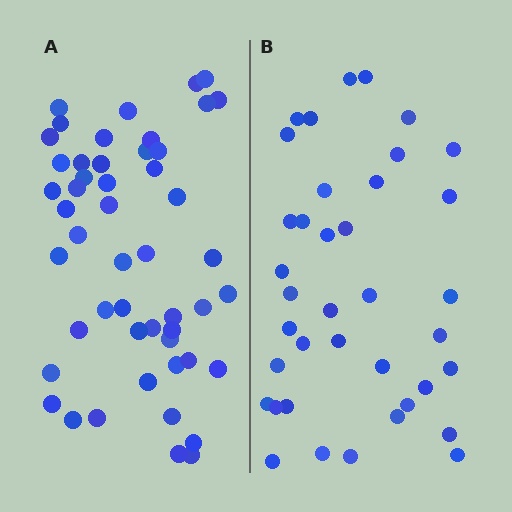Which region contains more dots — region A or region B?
Region A (the left region) has more dots.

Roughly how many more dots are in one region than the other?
Region A has roughly 12 or so more dots than region B.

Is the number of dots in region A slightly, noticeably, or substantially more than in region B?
Region A has noticeably more, but not dramatically so. The ratio is roughly 1.3 to 1.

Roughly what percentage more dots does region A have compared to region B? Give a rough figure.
About 30% more.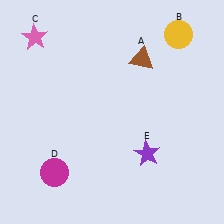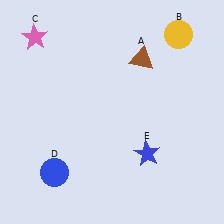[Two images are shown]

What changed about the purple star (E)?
In Image 1, E is purple. In Image 2, it changed to blue.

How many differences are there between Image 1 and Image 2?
There are 2 differences between the two images.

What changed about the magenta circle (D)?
In Image 1, D is magenta. In Image 2, it changed to blue.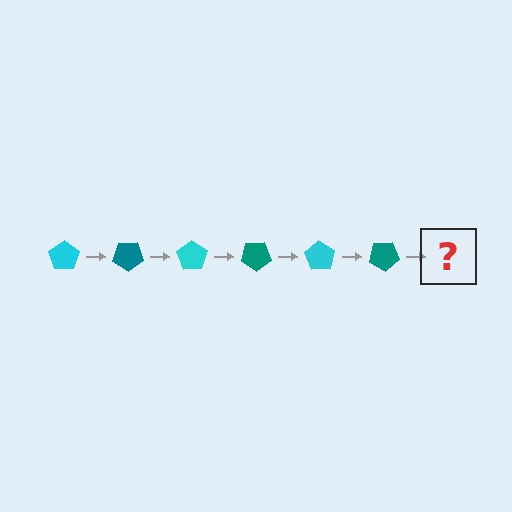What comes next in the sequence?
The next element should be a cyan pentagon, rotated 210 degrees from the start.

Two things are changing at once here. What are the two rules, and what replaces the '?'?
The two rules are that it rotates 35 degrees each step and the color cycles through cyan and teal. The '?' should be a cyan pentagon, rotated 210 degrees from the start.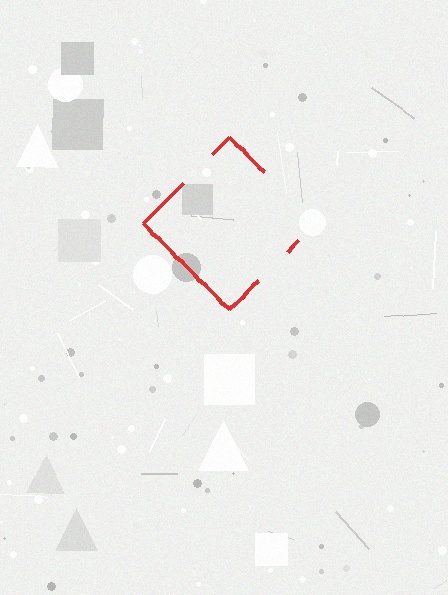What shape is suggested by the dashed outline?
The dashed outline suggests a diamond.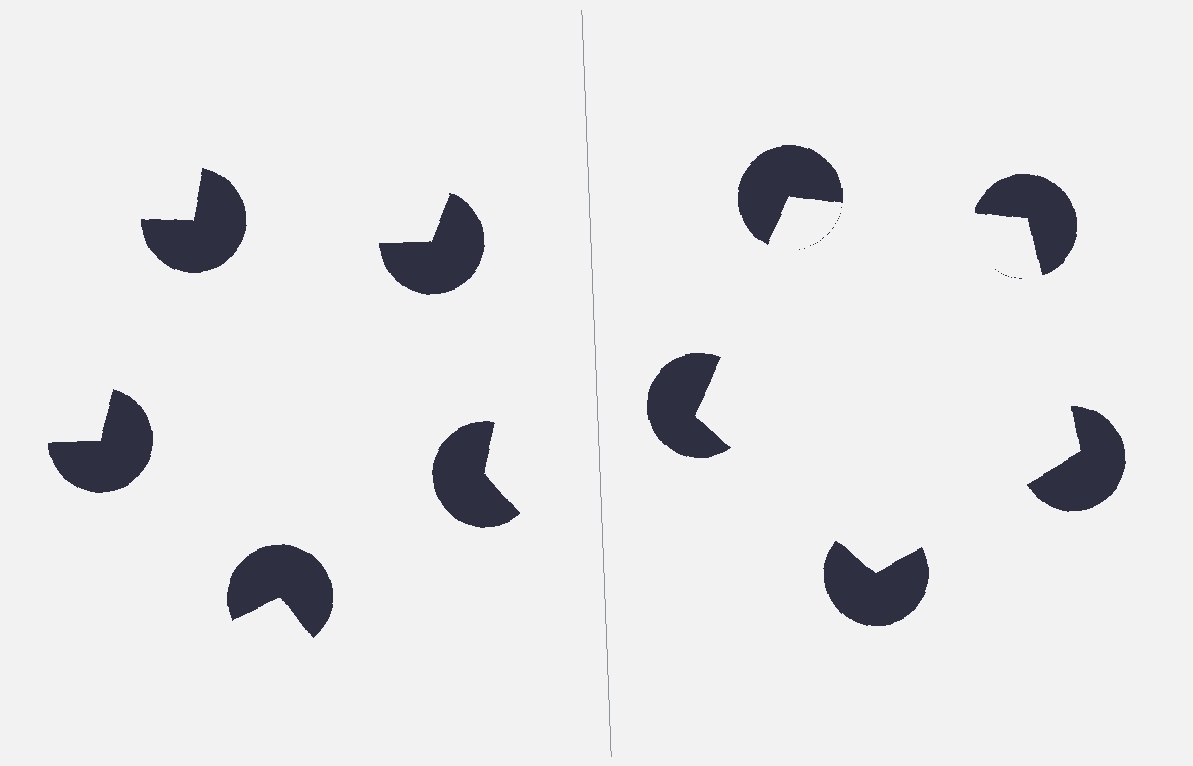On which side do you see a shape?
An illusory pentagon appears on the right side. On the left side the wedge cuts are rotated, so no coherent shape forms.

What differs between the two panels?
The pac-man discs are positioned identically on both sides; only the wedge orientations differ. On the right they align to a pentagon; on the left they are misaligned.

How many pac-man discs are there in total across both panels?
10 — 5 on each side.